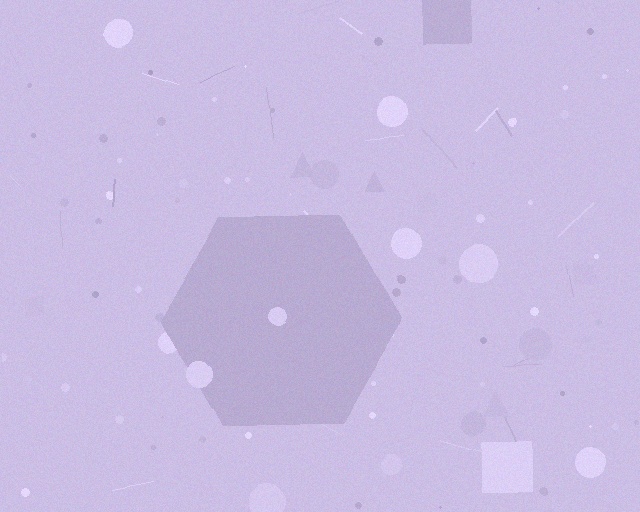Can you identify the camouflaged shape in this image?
The camouflaged shape is a hexagon.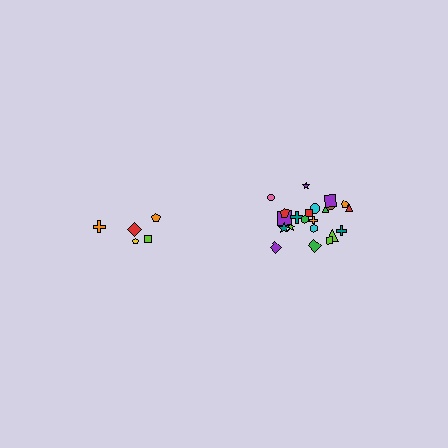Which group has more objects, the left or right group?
The right group.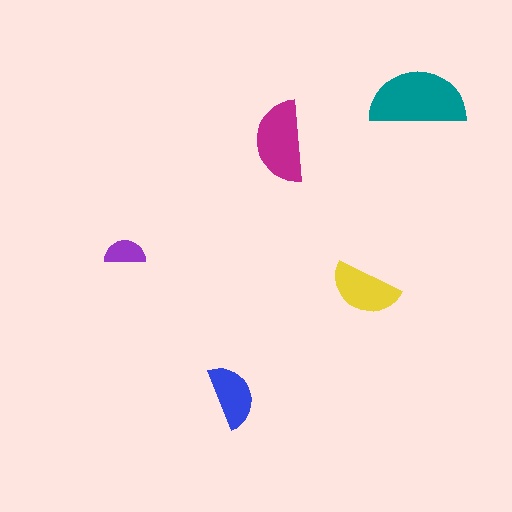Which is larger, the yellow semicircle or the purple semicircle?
The yellow one.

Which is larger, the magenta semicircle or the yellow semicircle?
The magenta one.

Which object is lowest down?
The blue semicircle is bottommost.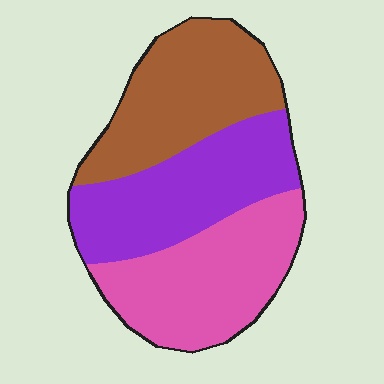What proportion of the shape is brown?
Brown covers about 35% of the shape.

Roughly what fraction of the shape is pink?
Pink covers about 35% of the shape.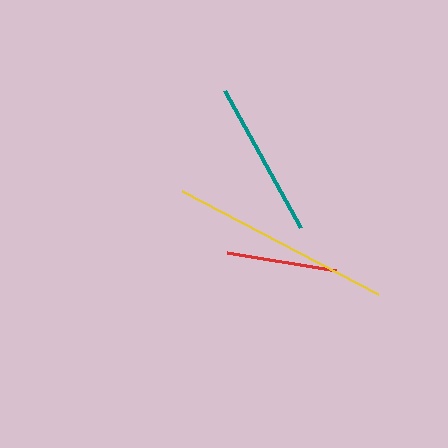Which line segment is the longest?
The yellow line is the longest at approximately 221 pixels.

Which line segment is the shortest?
The red line is the shortest at approximately 111 pixels.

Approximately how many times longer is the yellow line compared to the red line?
The yellow line is approximately 2.0 times the length of the red line.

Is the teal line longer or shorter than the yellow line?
The yellow line is longer than the teal line.